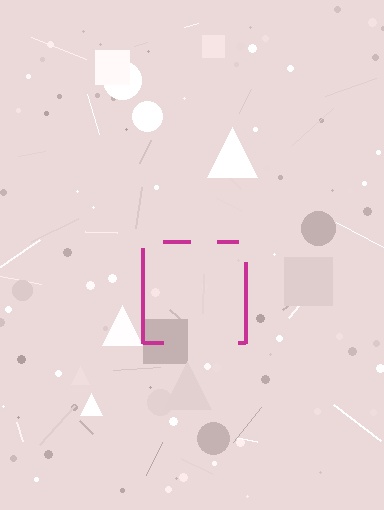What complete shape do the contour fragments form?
The contour fragments form a square.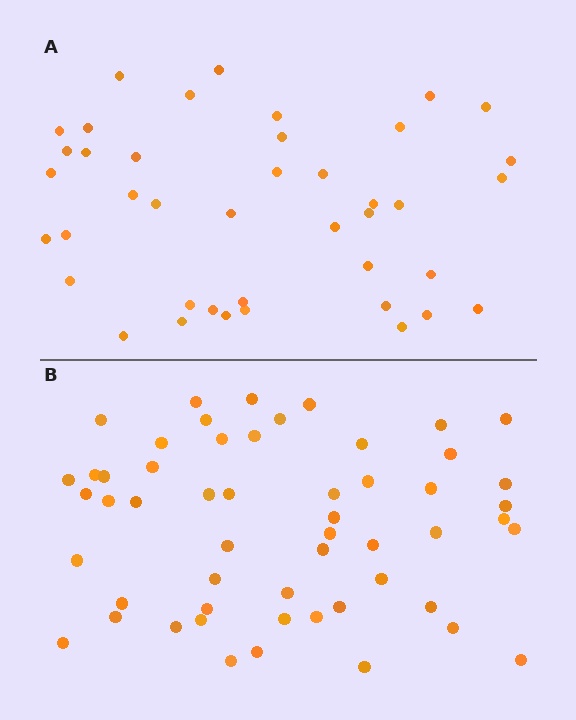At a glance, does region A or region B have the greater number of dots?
Region B (the bottom region) has more dots.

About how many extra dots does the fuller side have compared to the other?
Region B has approximately 15 more dots than region A.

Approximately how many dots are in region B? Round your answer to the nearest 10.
About 50 dots. (The exact count is 54, which rounds to 50.)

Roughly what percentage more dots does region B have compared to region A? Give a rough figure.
About 30% more.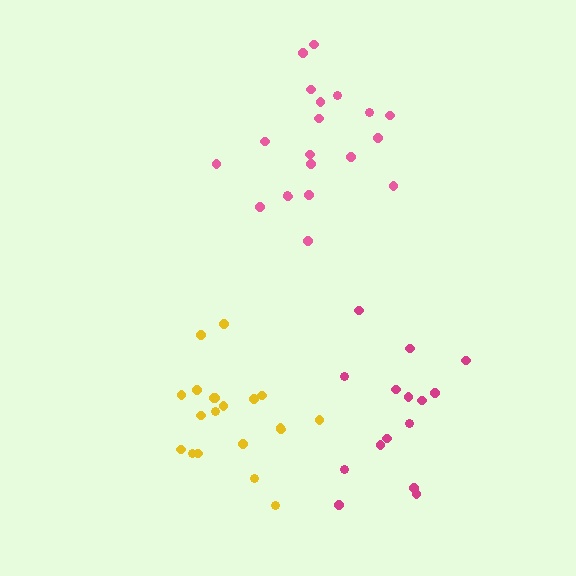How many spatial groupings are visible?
There are 3 spatial groupings.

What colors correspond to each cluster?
The clusters are colored: magenta, pink, yellow.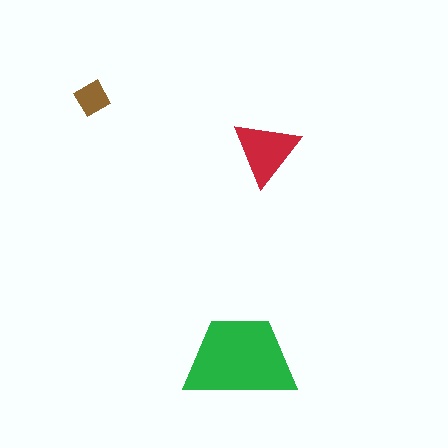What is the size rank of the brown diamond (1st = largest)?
3rd.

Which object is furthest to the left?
The brown diamond is leftmost.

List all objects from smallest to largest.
The brown diamond, the red triangle, the green trapezoid.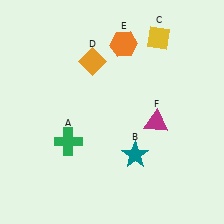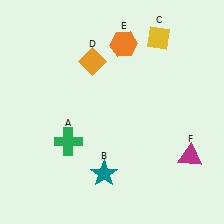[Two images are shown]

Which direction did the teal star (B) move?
The teal star (B) moved left.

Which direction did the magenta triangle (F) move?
The magenta triangle (F) moved down.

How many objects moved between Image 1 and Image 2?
2 objects moved between the two images.